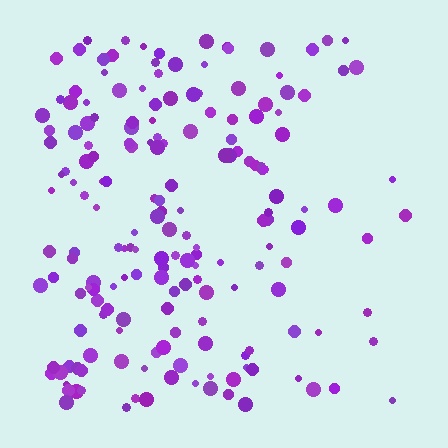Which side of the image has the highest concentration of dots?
The left.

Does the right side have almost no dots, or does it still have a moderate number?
Still a moderate number, just noticeably fewer than the left.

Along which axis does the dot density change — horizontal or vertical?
Horizontal.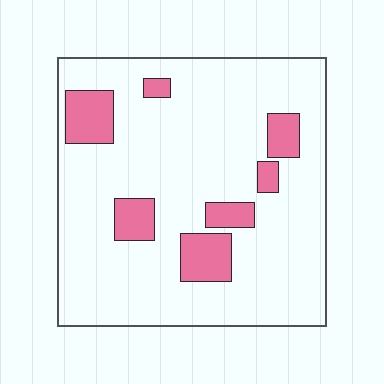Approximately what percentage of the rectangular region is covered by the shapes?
Approximately 15%.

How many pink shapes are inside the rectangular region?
7.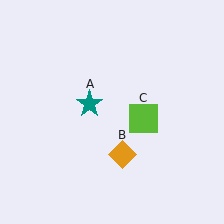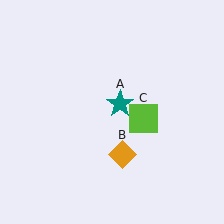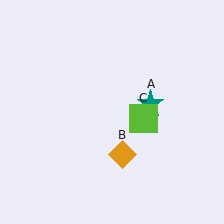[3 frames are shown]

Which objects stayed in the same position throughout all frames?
Orange diamond (object B) and lime square (object C) remained stationary.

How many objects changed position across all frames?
1 object changed position: teal star (object A).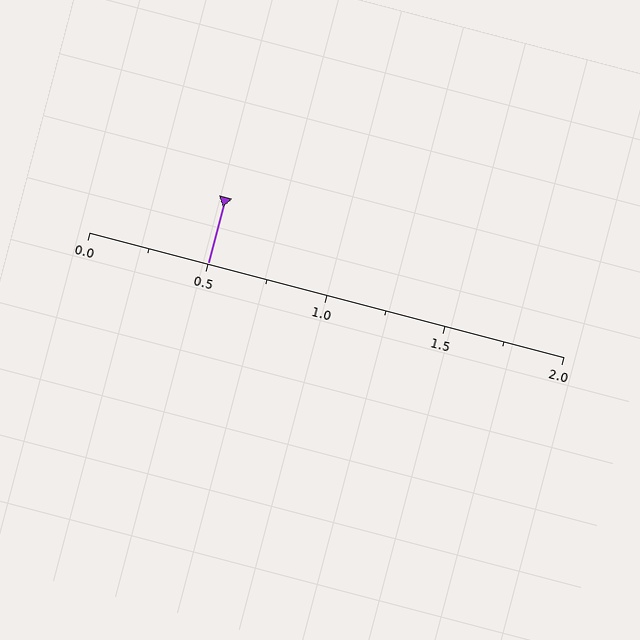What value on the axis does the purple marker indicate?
The marker indicates approximately 0.5.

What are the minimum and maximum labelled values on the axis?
The axis runs from 0.0 to 2.0.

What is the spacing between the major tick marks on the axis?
The major ticks are spaced 0.5 apart.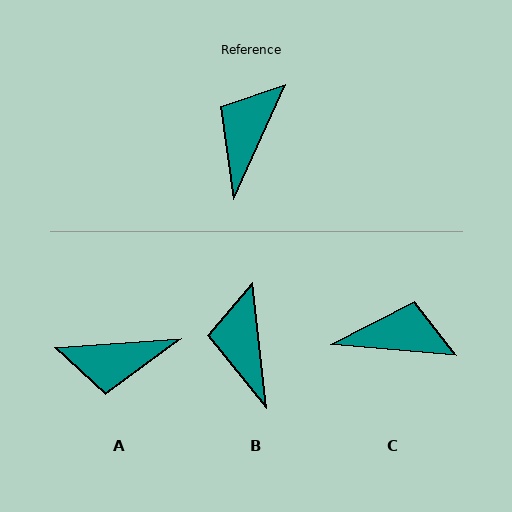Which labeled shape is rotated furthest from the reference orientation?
A, about 119 degrees away.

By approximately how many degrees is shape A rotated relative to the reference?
Approximately 119 degrees counter-clockwise.